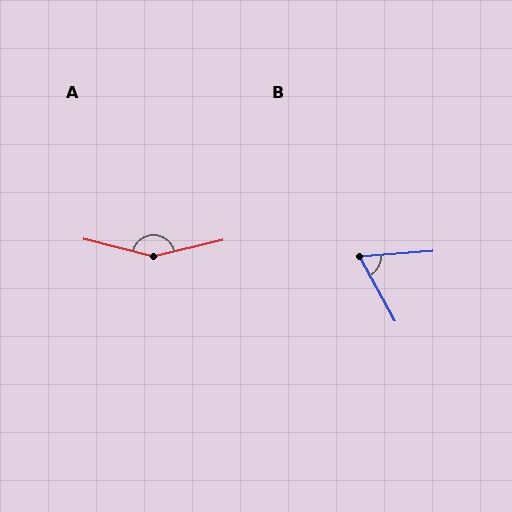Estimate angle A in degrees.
Approximately 153 degrees.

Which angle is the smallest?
B, at approximately 66 degrees.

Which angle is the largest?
A, at approximately 153 degrees.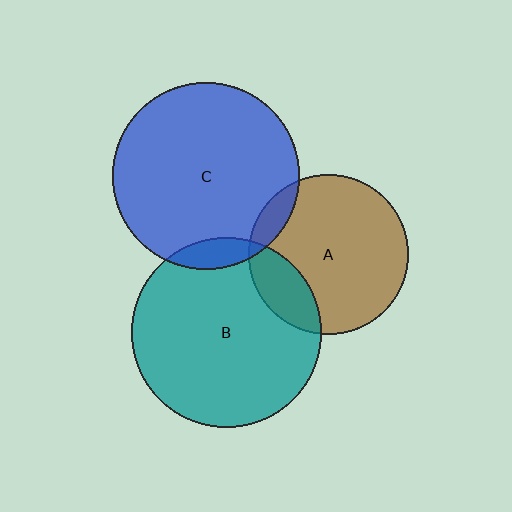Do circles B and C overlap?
Yes.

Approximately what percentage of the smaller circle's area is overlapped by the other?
Approximately 10%.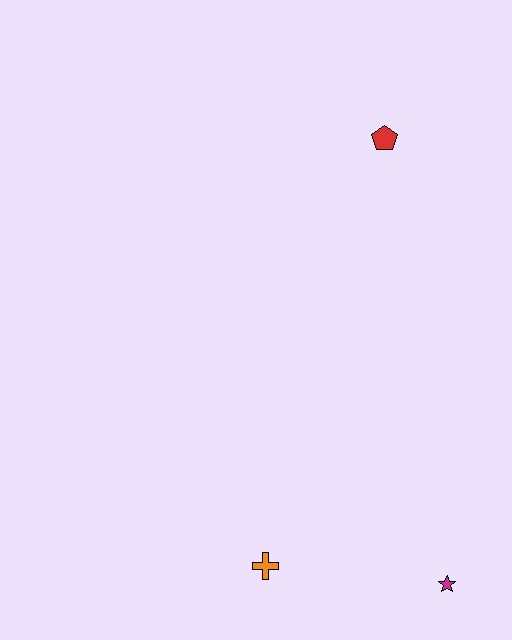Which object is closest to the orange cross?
The magenta star is closest to the orange cross.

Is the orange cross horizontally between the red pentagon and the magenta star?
No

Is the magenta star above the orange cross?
No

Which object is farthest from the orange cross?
The red pentagon is farthest from the orange cross.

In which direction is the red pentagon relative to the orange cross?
The red pentagon is above the orange cross.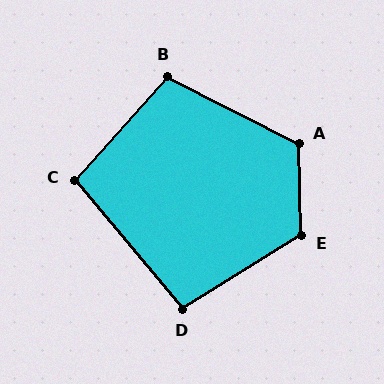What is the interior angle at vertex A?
Approximately 118 degrees (obtuse).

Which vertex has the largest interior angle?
E, at approximately 120 degrees.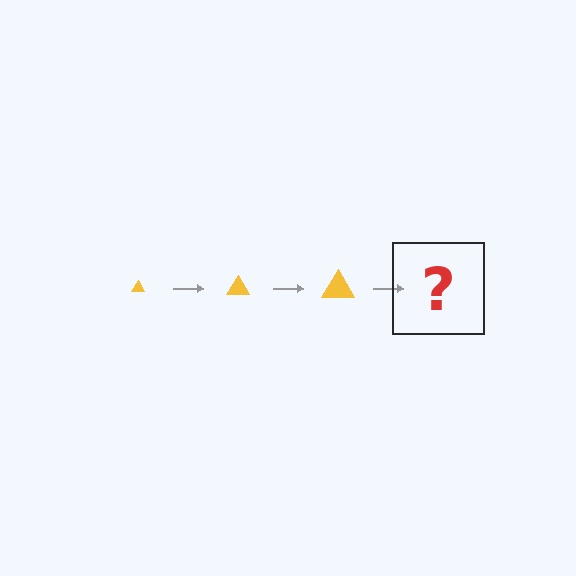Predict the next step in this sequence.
The next step is a yellow triangle, larger than the previous one.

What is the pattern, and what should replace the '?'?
The pattern is that the triangle gets progressively larger each step. The '?' should be a yellow triangle, larger than the previous one.